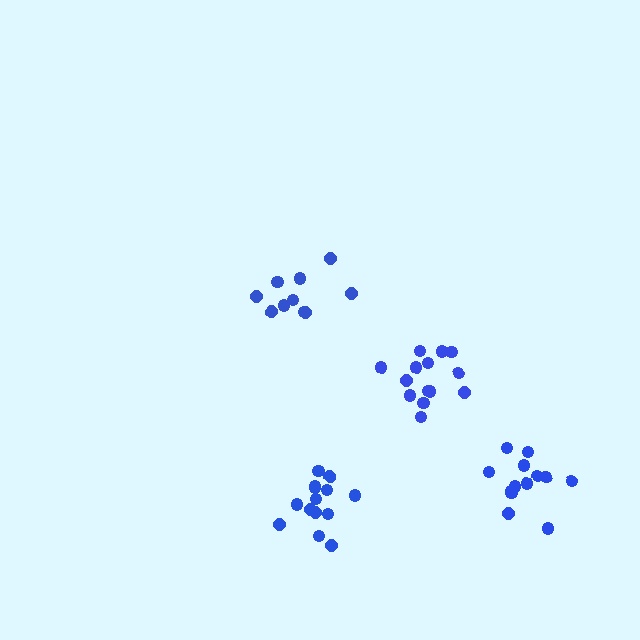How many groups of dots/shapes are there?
There are 4 groups.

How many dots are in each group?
Group 1: 14 dots, Group 2: 10 dots, Group 3: 13 dots, Group 4: 14 dots (51 total).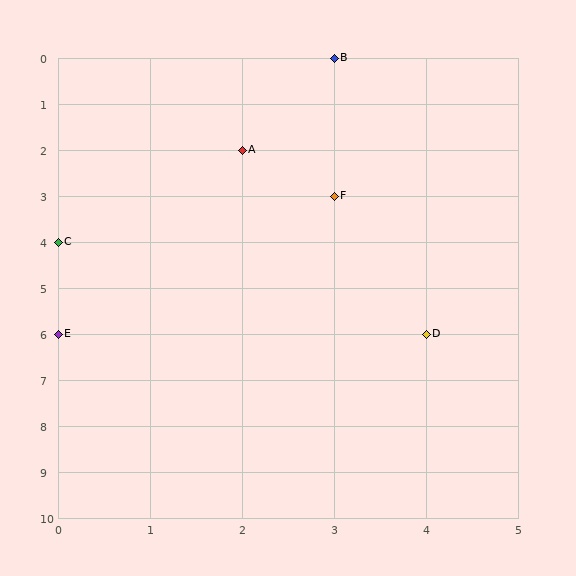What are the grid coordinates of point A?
Point A is at grid coordinates (2, 2).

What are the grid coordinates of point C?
Point C is at grid coordinates (0, 4).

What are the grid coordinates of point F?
Point F is at grid coordinates (3, 3).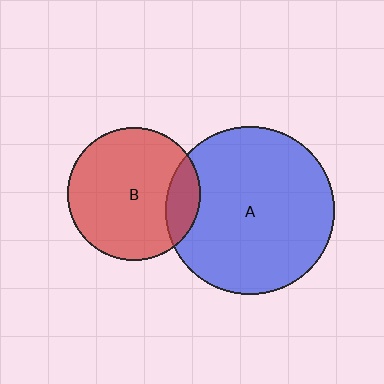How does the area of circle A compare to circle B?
Approximately 1.6 times.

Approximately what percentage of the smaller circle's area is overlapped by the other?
Approximately 15%.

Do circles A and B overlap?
Yes.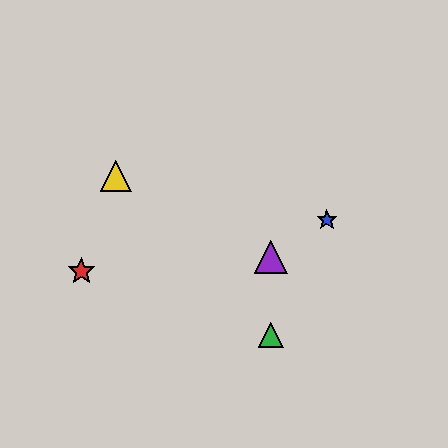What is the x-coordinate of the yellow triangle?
The yellow triangle is at x≈116.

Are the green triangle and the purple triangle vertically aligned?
Yes, both are at x≈271.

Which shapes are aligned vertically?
The green triangle, the purple triangle are aligned vertically.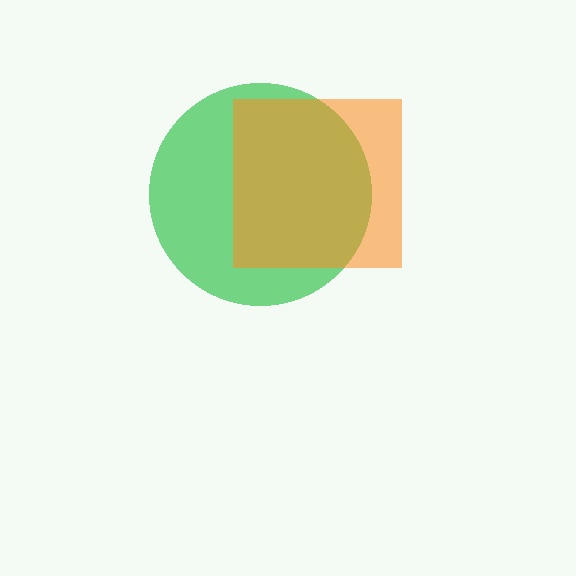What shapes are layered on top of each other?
The layered shapes are: a green circle, an orange square.